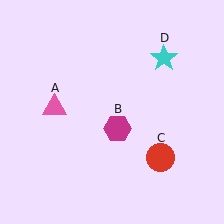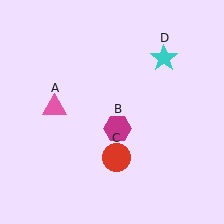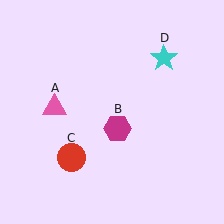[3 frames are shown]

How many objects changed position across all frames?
1 object changed position: red circle (object C).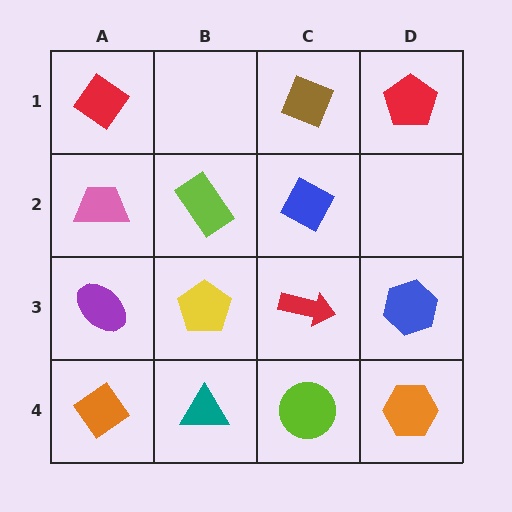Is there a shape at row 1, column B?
No, that cell is empty.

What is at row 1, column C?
A brown diamond.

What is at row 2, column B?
A lime rectangle.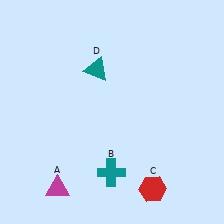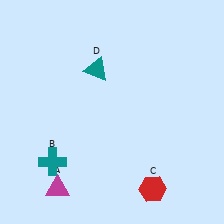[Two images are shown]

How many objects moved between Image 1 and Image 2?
1 object moved between the two images.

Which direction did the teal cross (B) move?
The teal cross (B) moved left.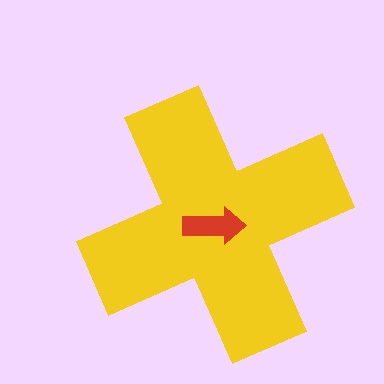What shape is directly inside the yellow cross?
The red arrow.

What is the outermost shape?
The yellow cross.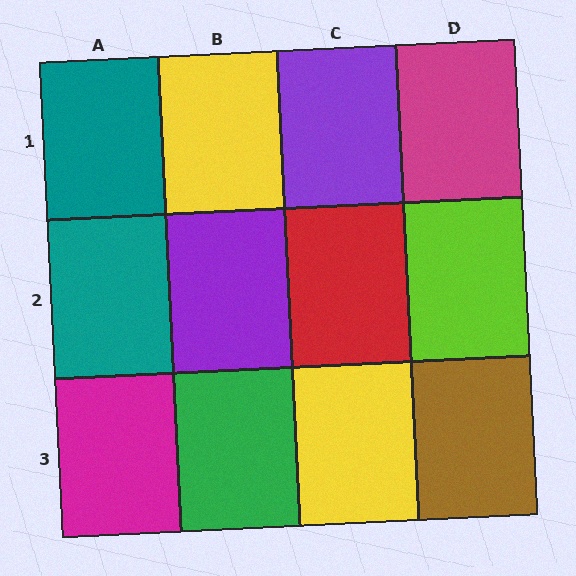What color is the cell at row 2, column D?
Lime.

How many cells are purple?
2 cells are purple.